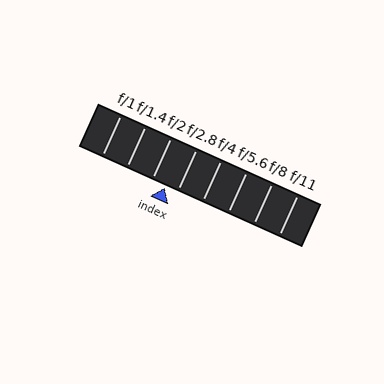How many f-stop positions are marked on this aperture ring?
There are 8 f-stop positions marked.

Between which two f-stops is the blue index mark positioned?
The index mark is between f/2 and f/2.8.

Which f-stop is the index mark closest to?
The index mark is closest to f/2.8.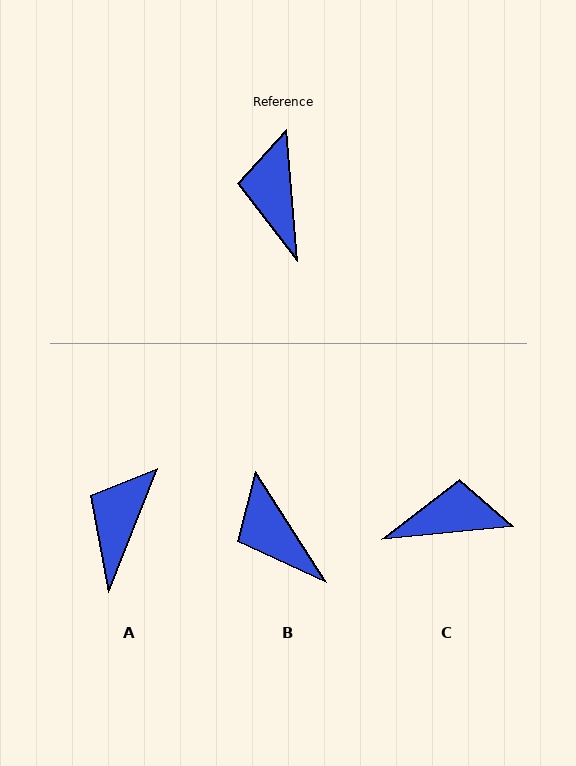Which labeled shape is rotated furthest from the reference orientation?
C, about 89 degrees away.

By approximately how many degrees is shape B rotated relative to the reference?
Approximately 28 degrees counter-clockwise.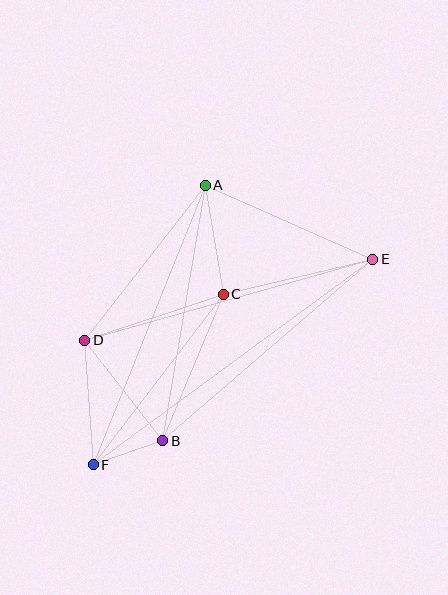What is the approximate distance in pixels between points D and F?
The distance between D and F is approximately 125 pixels.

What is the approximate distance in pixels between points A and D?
The distance between A and D is approximately 196 pixels.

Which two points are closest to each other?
Points B and F are closest to each other.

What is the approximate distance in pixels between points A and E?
The distance between A and E is approximately 183 pixels.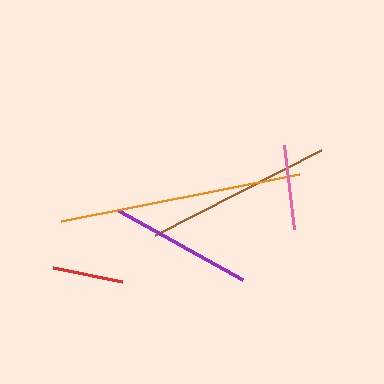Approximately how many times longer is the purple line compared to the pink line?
The purple line is approximately 1.7 times the length of the pink line.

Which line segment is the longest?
The orange line is the longest at approximately 242 pixels.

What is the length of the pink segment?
The pink segment is approximately 85 pixels long.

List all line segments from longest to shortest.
From longest to shortest: orange, brown, purple, pink, red.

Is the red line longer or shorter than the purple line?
The purple line is longer than the red line.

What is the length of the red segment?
The red segment is approximately 71 pixels long.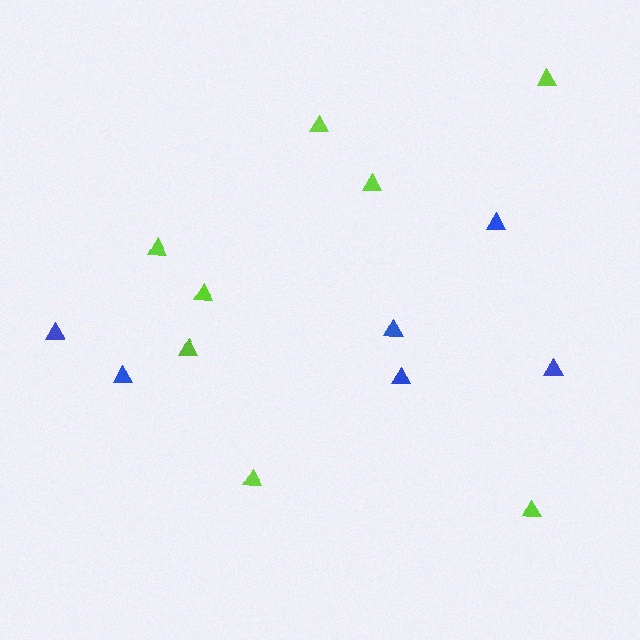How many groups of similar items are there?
There are 2 groups: one group of blue triangles (6) and one group of lime triangles (8).